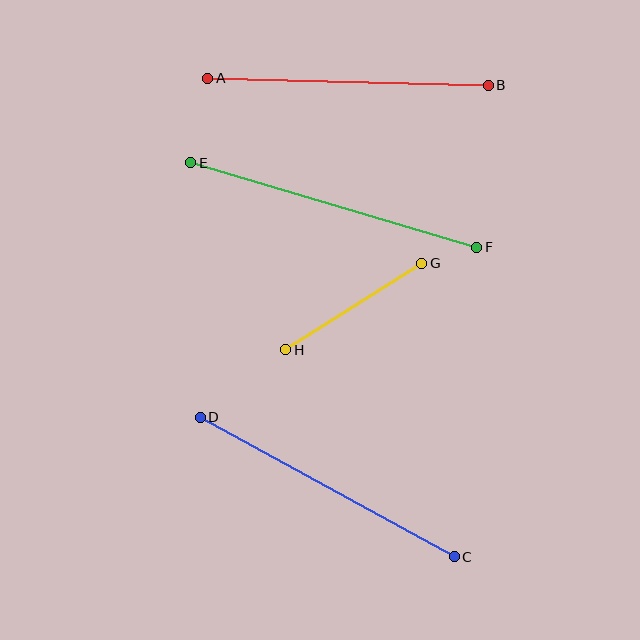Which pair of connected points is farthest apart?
Points E and F are farthest apart.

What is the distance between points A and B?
The distance is approximately 281 pixels.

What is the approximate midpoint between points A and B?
The midpoint is at approximately (348, 82) pixels.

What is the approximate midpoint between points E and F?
The midpoint is at approximately (334, 205) pixels.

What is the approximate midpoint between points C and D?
The midpoint is at approximately (327, 487) pixels.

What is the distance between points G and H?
The distance is approximately 161 pixels.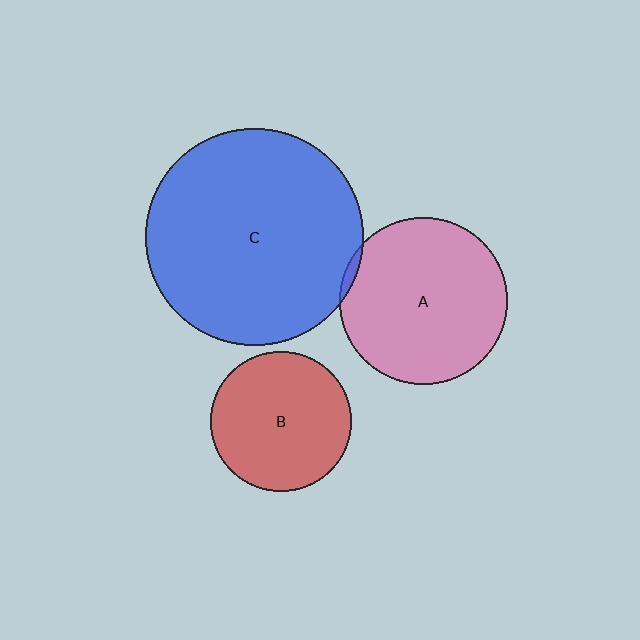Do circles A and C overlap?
Yes.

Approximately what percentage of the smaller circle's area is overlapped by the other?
Approximately 5%.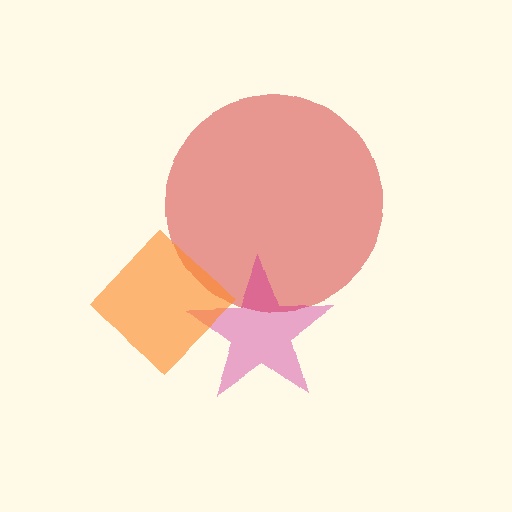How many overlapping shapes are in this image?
There are 3 overlapping shapes in the image.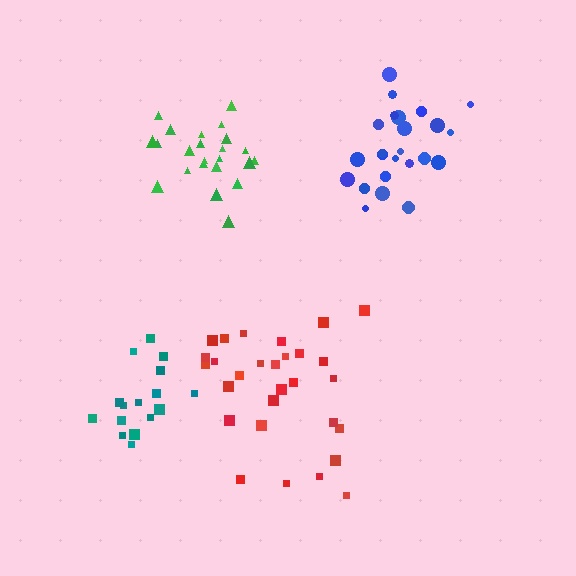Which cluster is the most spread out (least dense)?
Red.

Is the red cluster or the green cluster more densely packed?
Green.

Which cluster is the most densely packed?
Teal.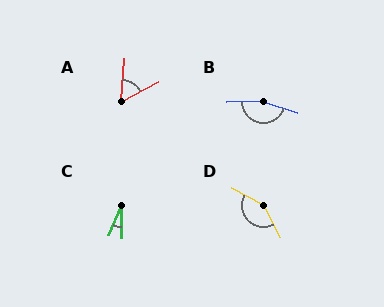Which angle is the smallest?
C, at approximately 23 degrees.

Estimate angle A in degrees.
Approximately 57 degrees.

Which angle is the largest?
B, at approximately 161 degrees.